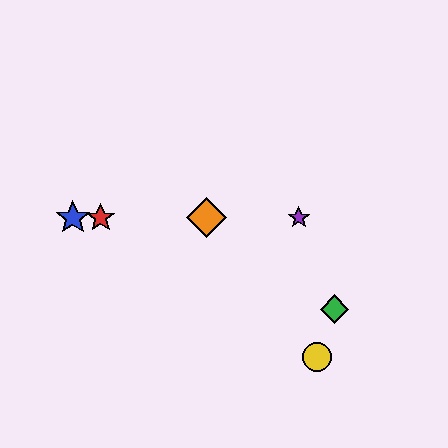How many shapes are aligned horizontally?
4 shapes (the red star, the blue star, the purple star, the orange diamond) are aligned horizontally.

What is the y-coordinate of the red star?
The red star is at y≈218.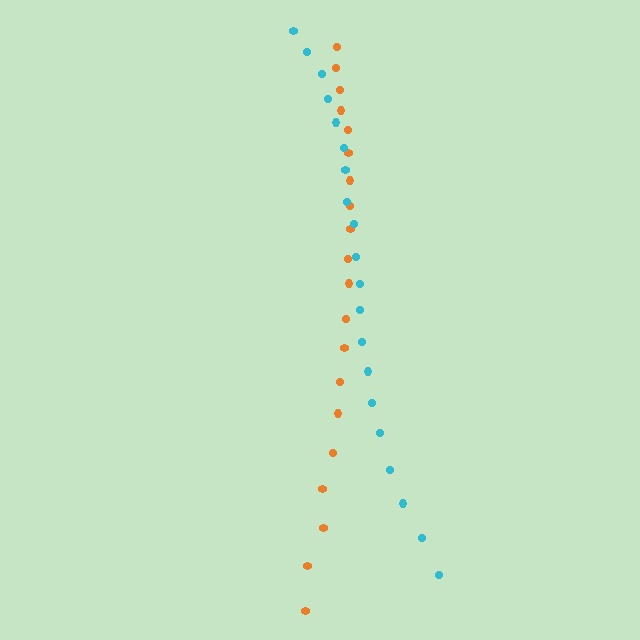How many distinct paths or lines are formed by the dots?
There are 2 distinct paths.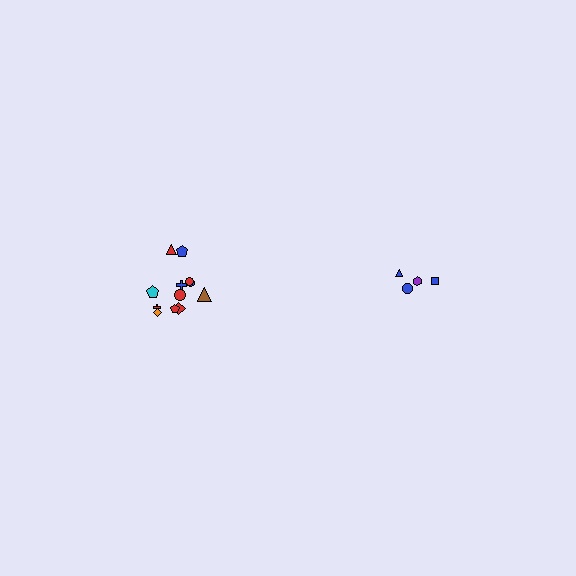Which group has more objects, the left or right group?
The left group.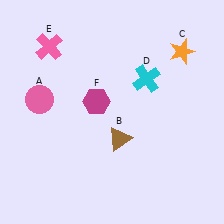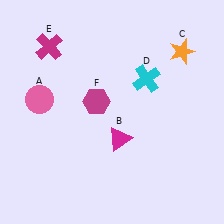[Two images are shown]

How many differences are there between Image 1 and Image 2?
There are 2 differences between the two images.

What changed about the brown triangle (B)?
In Image 1, B is brown. In Image 2, it changed to magenta.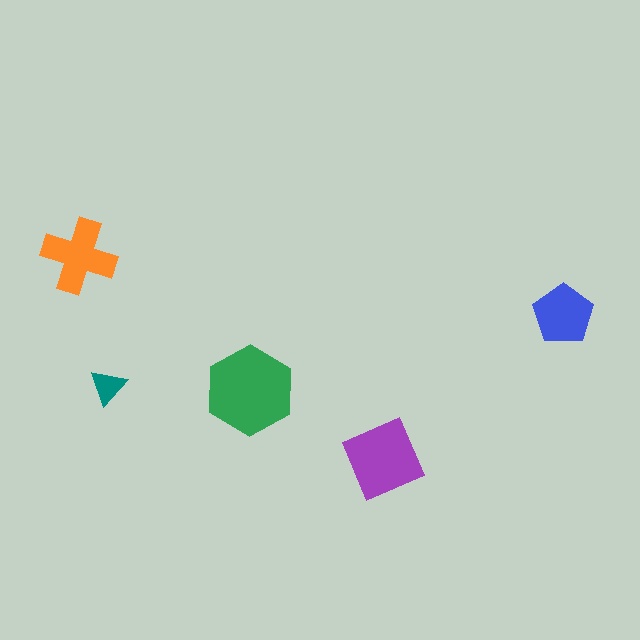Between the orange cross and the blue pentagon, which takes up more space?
The orange cross.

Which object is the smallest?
The teal triangle.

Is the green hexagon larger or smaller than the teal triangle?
Larger.